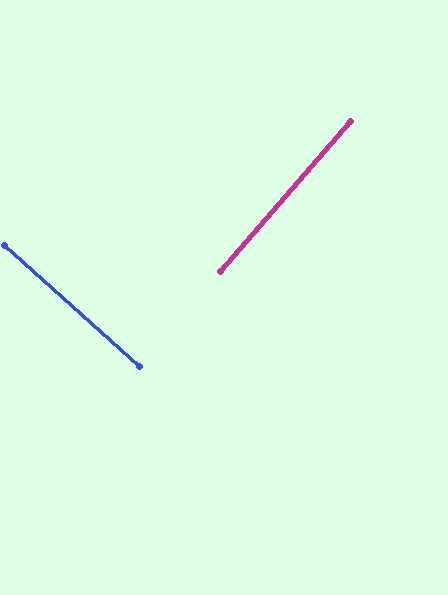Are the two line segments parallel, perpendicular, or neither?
Perpendicular — they meet at approximately 89°.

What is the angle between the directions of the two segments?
Approximately 89 degrees.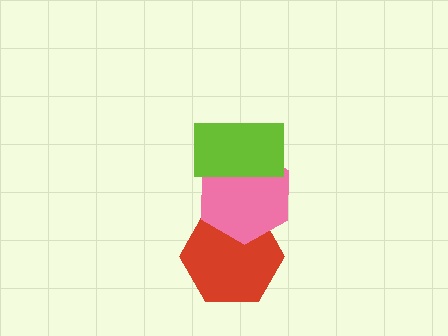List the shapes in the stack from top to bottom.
From top to bottom: the lime rectangle, the pink hexagon, the red hexagon.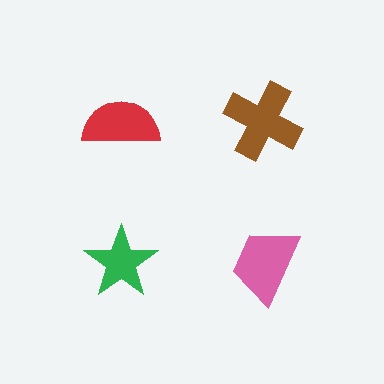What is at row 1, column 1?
A red semicircle.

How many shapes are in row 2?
2 shapes.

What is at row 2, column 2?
A pink trapezoid.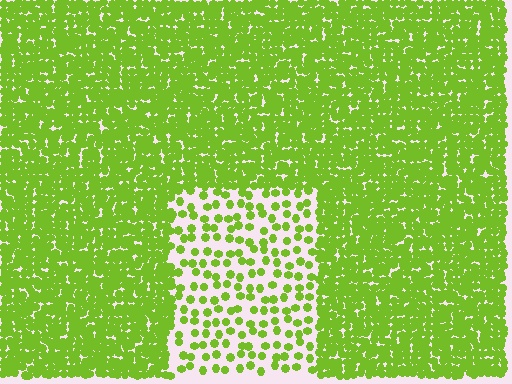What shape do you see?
I see a rectangle.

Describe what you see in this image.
The image contains small lime elements arranged at two different densities. A rectangle-shaped region is visible where the elements are less densely packed than the surrounding area.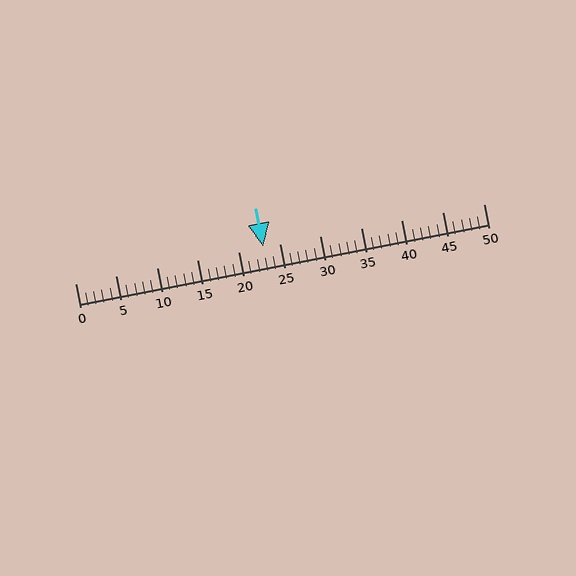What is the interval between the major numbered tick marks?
The major tick marks are spaced 5 units apart.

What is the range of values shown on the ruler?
The ruler shows values from 0 to 50.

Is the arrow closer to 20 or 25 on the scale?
The arrow is closer to 25.